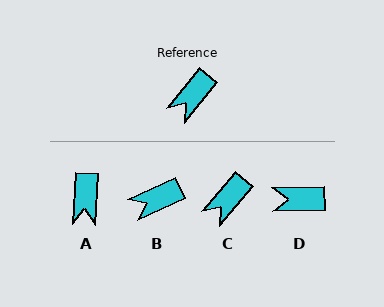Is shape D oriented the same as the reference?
No, it is off by about 49 degrees.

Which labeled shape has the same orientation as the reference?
C.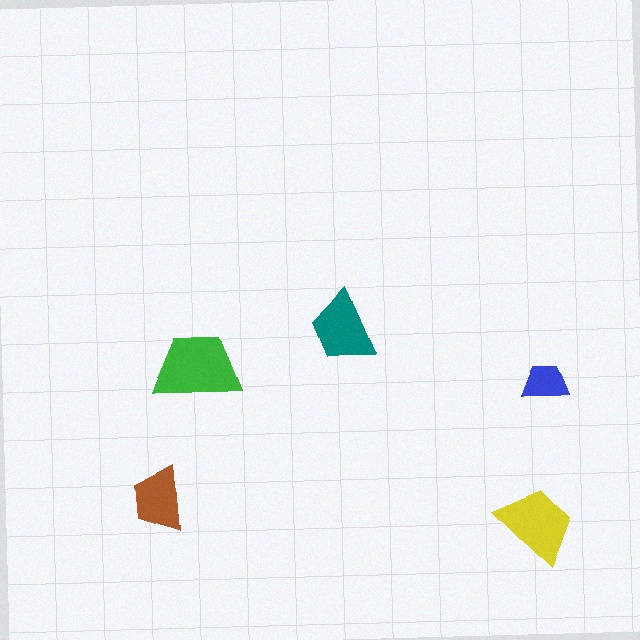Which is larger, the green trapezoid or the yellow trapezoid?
The green one.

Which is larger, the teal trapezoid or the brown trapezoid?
The teal one.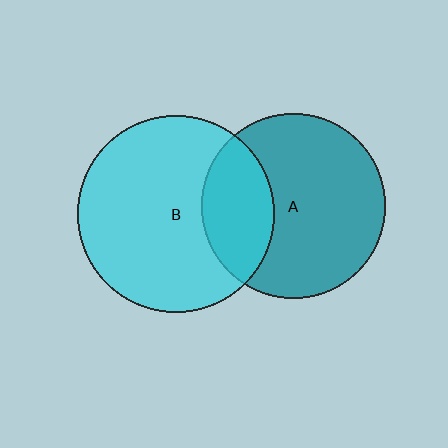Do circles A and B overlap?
Yes.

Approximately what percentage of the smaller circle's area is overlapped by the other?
Approximately 30%.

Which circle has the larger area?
Circle B (cyan).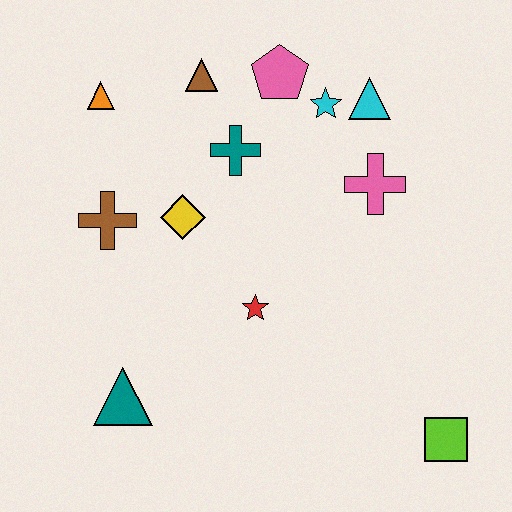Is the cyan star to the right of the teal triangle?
Yes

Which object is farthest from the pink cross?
The teal triangle is farthest from the pink cross.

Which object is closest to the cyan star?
The cyan triangle is closest to the cyan star.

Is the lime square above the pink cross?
No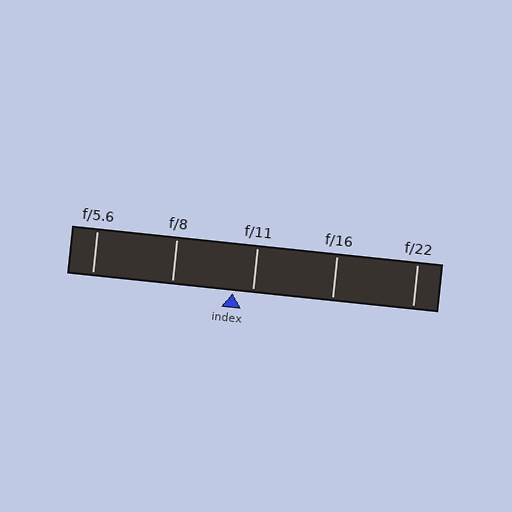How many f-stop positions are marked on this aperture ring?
There are 5 f-stop positions marked.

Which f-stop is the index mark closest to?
The index mark is closest to f/11.